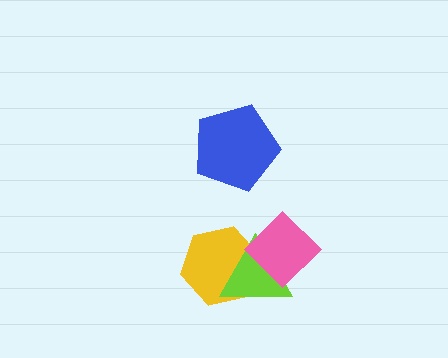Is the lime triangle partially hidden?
Yes, it is partially covered by another shape.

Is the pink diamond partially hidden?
No, no other shape covers it.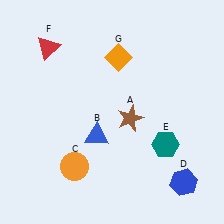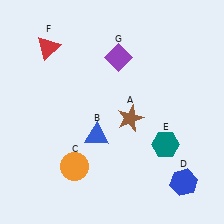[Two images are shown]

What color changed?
The diamond (G) changed from orange in Image 1 to purple in Image 2.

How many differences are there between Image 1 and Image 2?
There is 1 difference between the two images.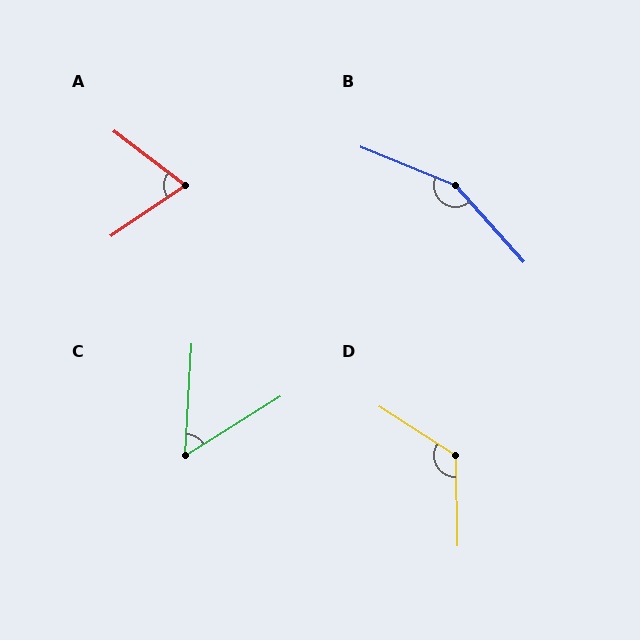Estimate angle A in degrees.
Approximately 71 degrees.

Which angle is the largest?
B, at approximately 154 degrees.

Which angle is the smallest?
C, at approximately 55 degrees.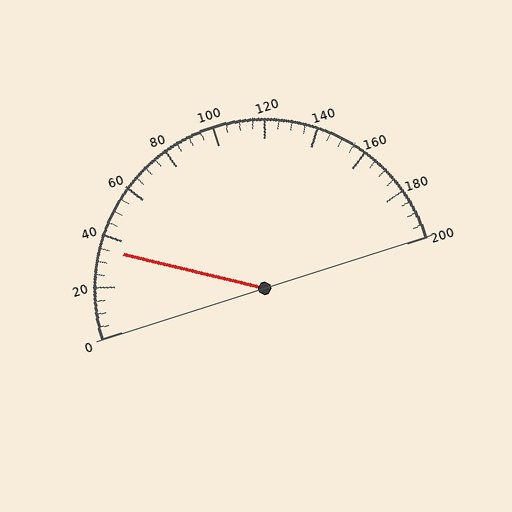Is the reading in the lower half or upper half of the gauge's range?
The reading is in the lower half of the range (0 to 200).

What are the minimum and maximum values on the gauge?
The gauge ranges from 0 to 200.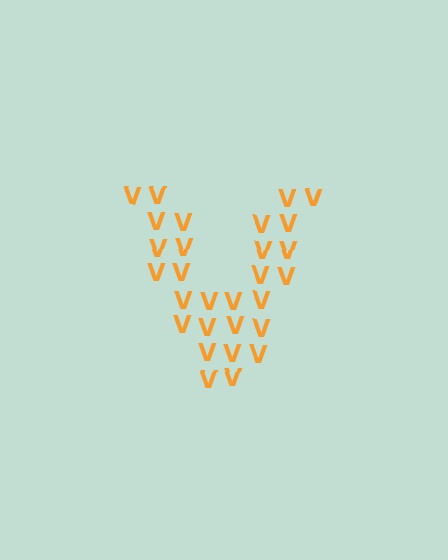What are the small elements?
The small elements are letter V's.